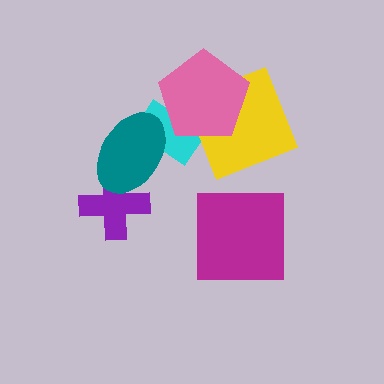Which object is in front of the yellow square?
The pink pentagon is in front of the yellow square.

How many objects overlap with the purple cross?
1 object overlaps with the purple cross.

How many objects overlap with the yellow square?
1 object overlaps with the yellow square.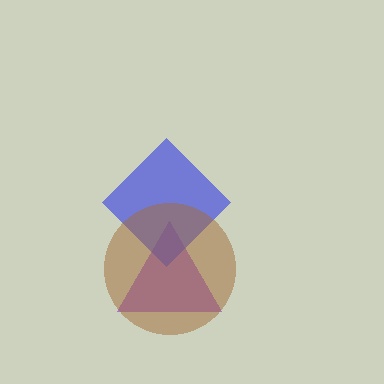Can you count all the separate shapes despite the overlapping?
Yes, there are 3 separate shapes.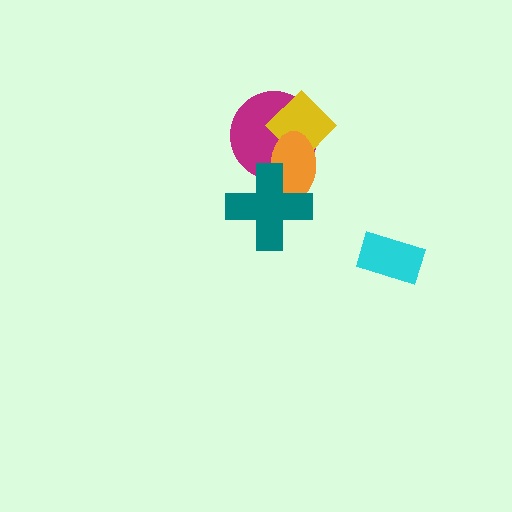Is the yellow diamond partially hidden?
Yes, it is partially covered by another shape.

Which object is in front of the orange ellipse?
The teal cross is in front of the orange ellipse.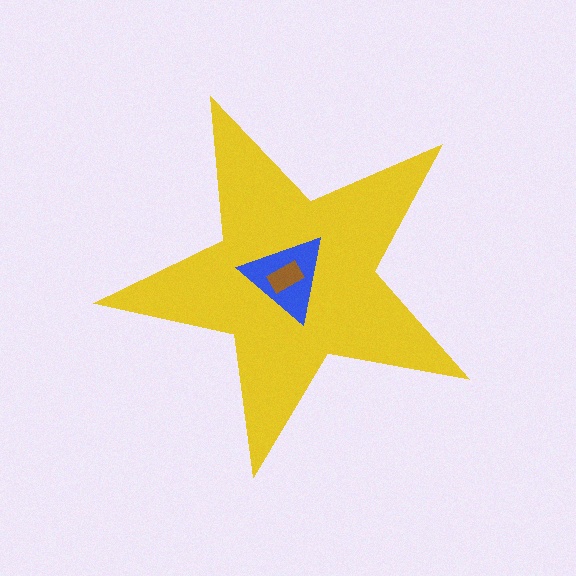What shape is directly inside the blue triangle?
The brown rectangle.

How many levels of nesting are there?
3.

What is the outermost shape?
The yellow star.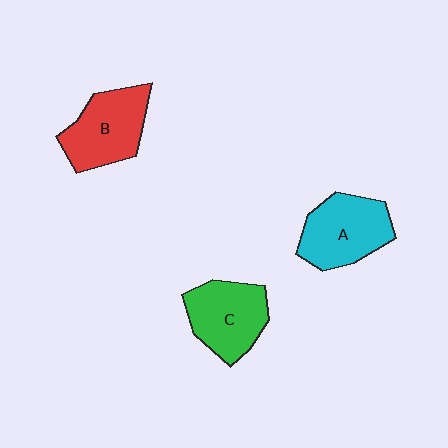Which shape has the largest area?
Shape A (cyan).